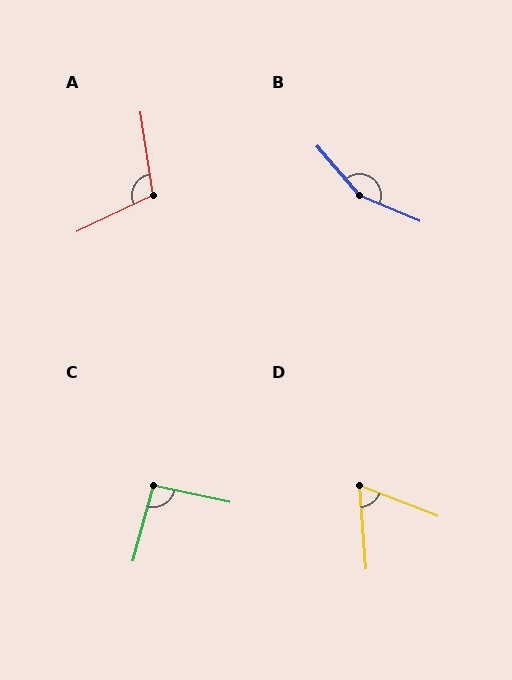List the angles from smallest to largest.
D (64°), C (94°), A (107°), B (154°).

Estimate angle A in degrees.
Approximately 107 degrees.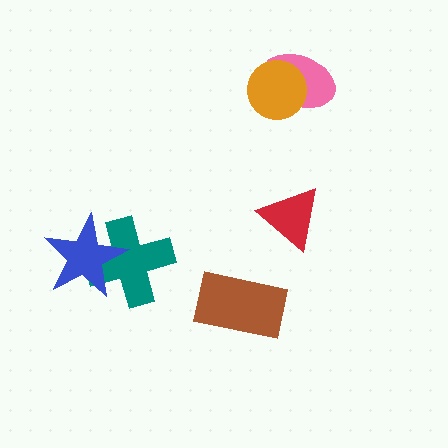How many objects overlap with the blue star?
1 object overlaps with the blue star.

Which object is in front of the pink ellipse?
The orange circle is in front of the pink ellipse.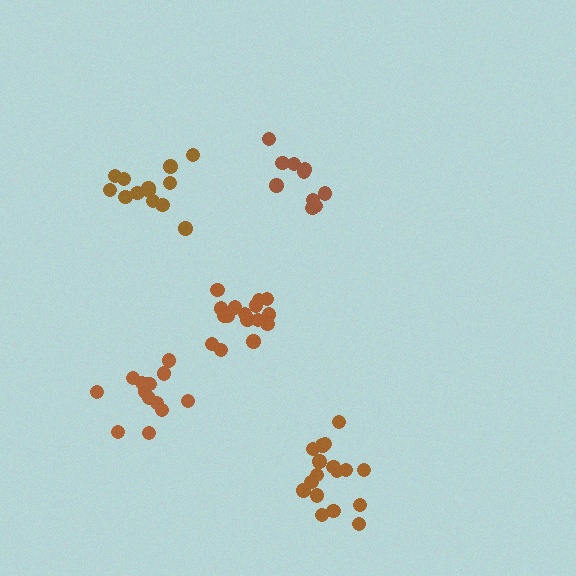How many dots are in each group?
Group 1: 11 dots, Group 2: 13 dots, Group 3: 17 dots, Group 4: 14 dots, Group 5: 17 dots (72 total).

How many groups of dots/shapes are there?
There are 5 groups.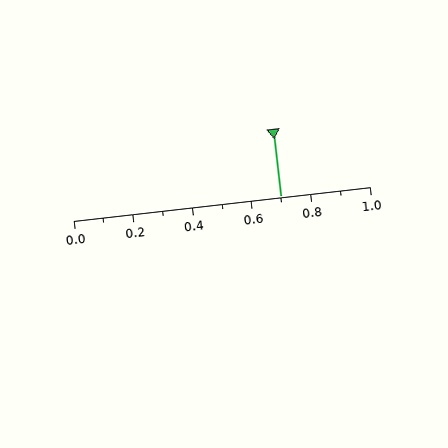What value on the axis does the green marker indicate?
The marker indicates approximately 0.7.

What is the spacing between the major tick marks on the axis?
The major ticks are spaced 0.2 apart.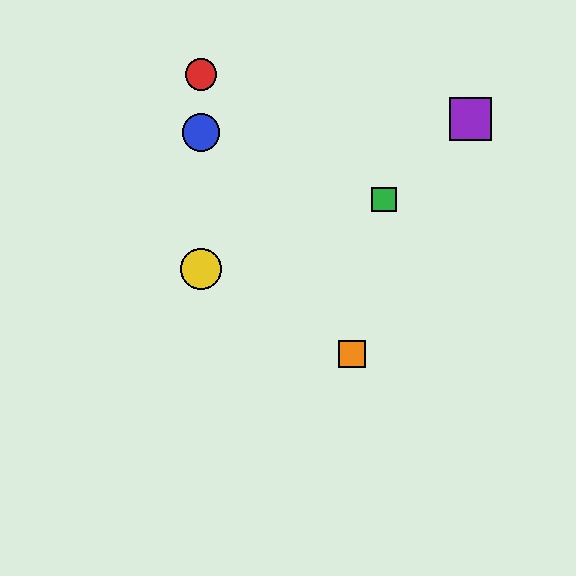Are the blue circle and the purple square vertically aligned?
No, the blue circle is at x≈201 and the purple square is at x≈471.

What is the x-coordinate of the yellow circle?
The yellow circle is at x≈201.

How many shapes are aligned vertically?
3 shapes (the red circle, the blue circle, the yellow circle) are aligned vertically.